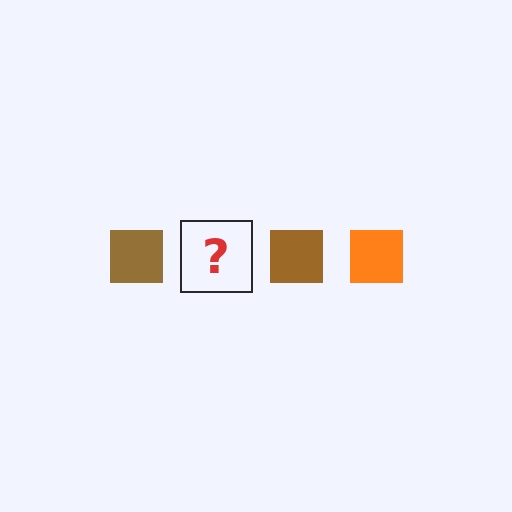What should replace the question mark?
The question mark should be replaced with an orange square.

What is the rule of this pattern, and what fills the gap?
The rule is that the pattern cycles through brown, orange squares. The gap should be filled with an orange square.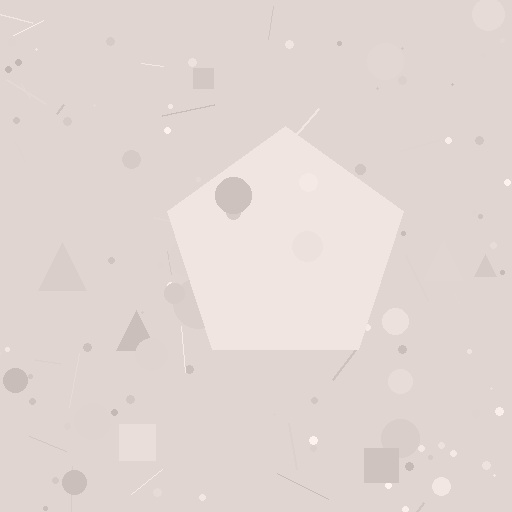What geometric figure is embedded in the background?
A pentagon is embedded in the background.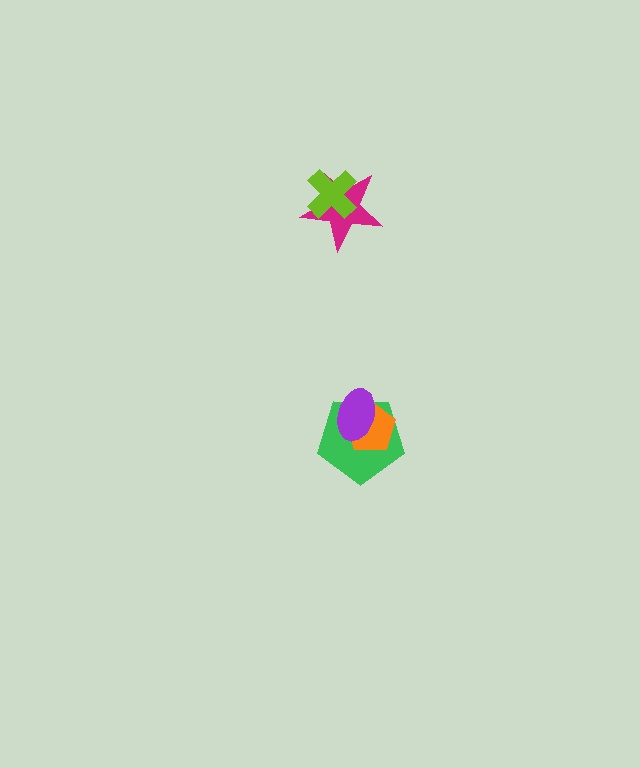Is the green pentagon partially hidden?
Yes, it is partially covered by another shape.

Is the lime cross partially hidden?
No, no other shape covers it.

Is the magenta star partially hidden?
Yes, it is partially covered by another shape.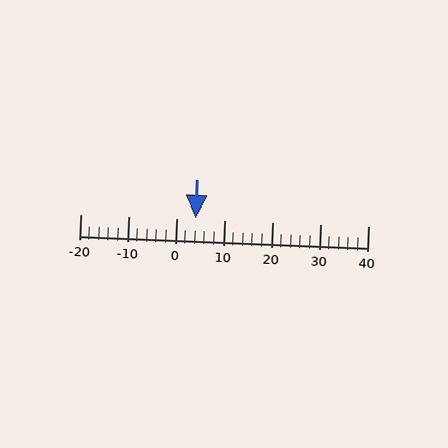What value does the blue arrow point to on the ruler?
The blue arrow points to approximately 4.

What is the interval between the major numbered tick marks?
The major tick marks are spaced 10 units apart.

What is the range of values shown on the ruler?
The ruler shows values from -20 to 40.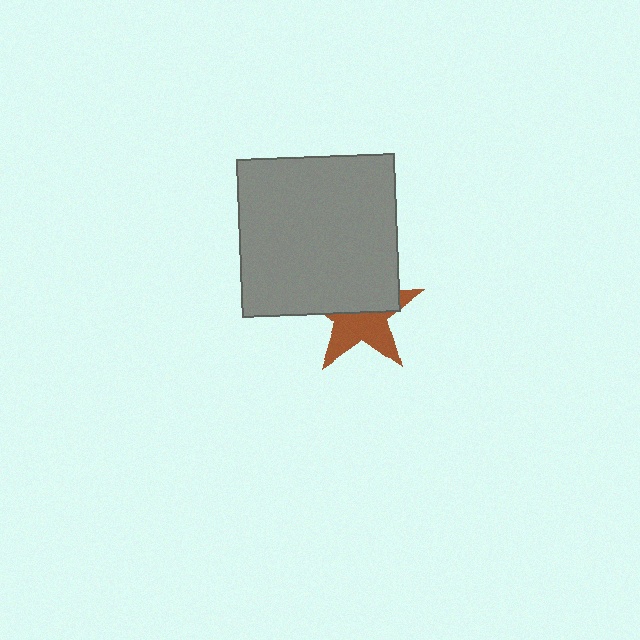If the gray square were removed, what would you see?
You would see the complete brown star.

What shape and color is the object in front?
The object in front is a gray square.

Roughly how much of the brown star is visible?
About half of it is visible (roughly 49%).